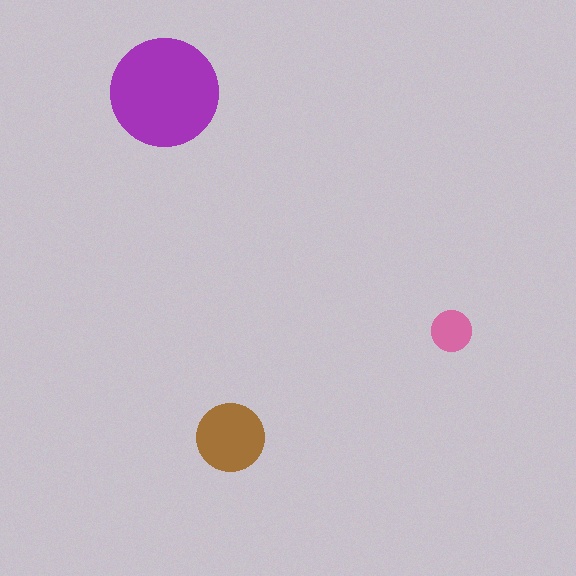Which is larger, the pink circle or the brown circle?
The brown one.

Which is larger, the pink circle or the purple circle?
The purple one.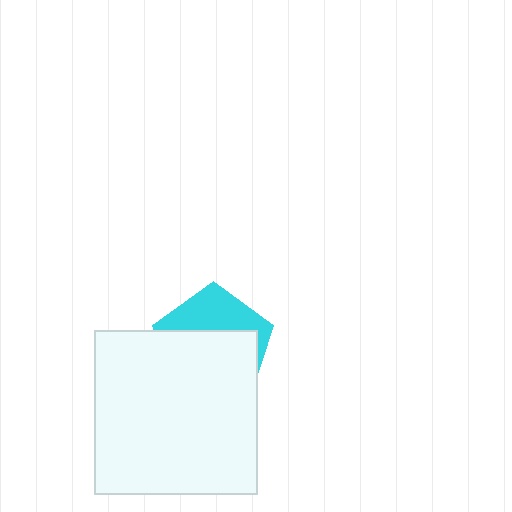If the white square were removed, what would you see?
You would see the complete cyan pentagon.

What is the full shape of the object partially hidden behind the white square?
The partially hidden object is a cyan pentagon.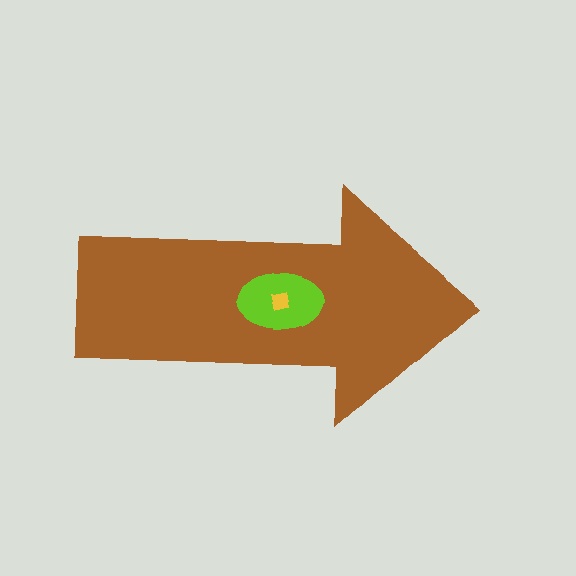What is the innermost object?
The yellow square.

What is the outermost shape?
The brown arrow.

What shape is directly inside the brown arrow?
The lime ellipse.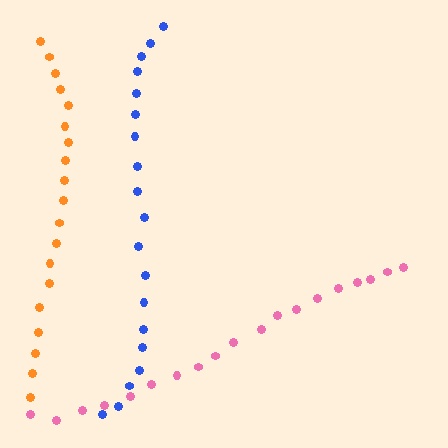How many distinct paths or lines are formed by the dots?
There are 3 distinct paths.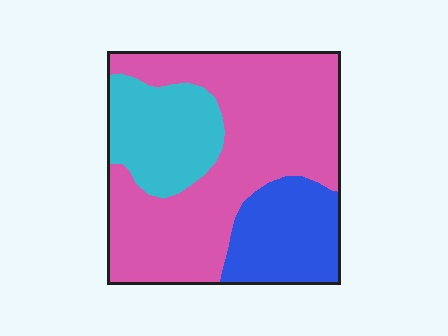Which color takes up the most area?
Pink, at roughly 60%.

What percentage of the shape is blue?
Blue takes up between a sixth and a third of the shape.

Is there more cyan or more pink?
Pink.